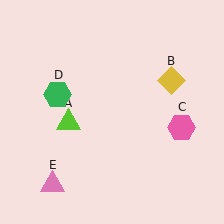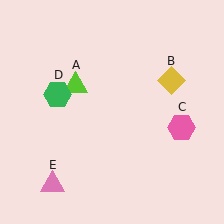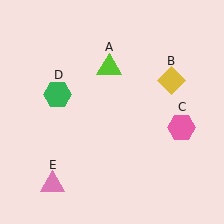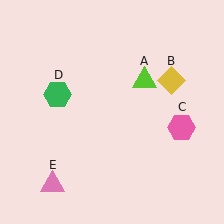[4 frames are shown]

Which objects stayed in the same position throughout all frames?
Yellow diamond (object B) and pink hexagon (object C) and green hexagon (object D) and pink triangle (object E) remained stationary.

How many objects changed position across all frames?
1 object changed position: lime triangle (object A).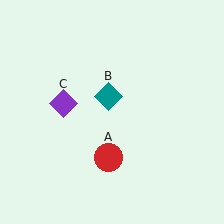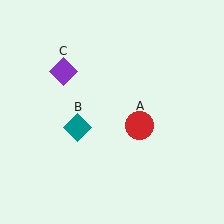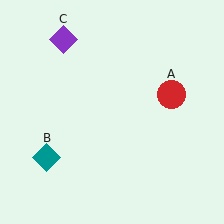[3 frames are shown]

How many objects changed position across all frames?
3 objects changed position: red circle (object A), teal diamond (object B), purple diamond (object C).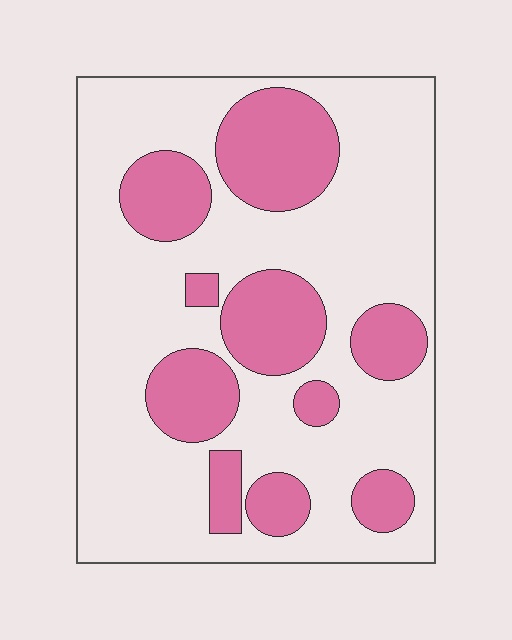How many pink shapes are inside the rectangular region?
10.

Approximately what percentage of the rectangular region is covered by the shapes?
Approximately 30%.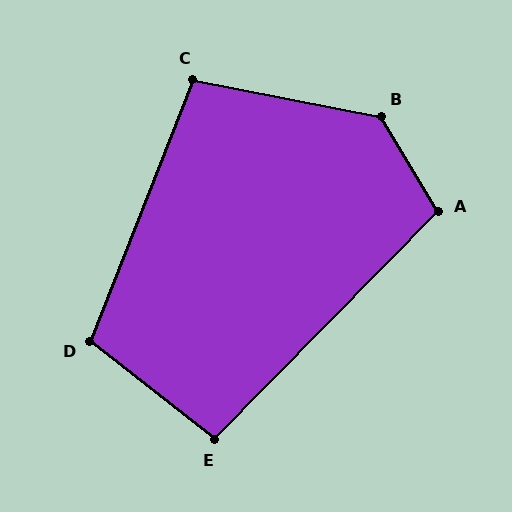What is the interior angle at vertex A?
Approximately 104 degrees (obtuse).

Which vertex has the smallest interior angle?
E, at approximately 97 degrees.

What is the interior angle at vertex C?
Approximately 100 degrees (obtuse).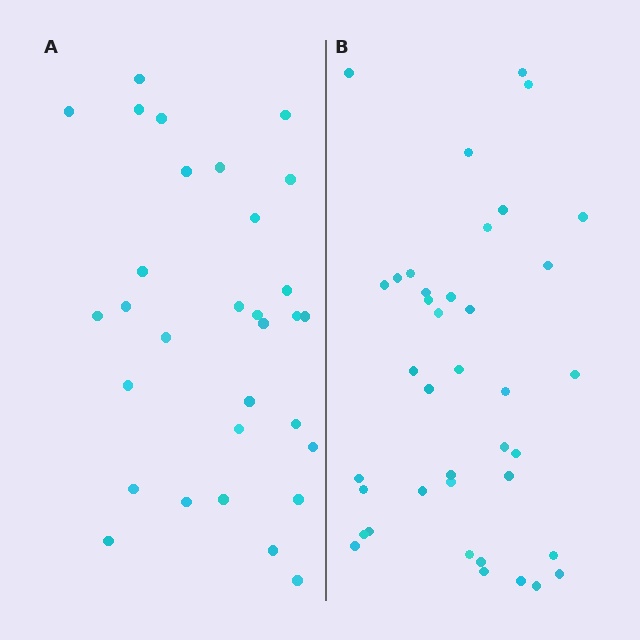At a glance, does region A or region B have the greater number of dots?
Region B (the right region) has more dots.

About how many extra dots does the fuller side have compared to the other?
Region B has roughly 8 or so more dots than region A.